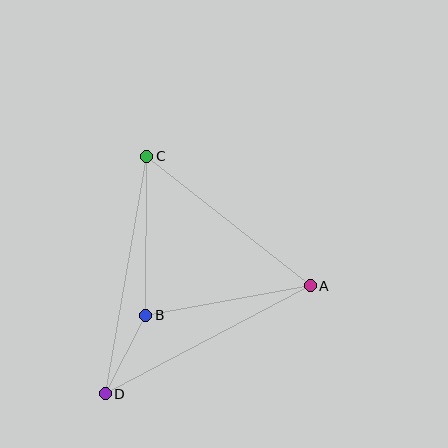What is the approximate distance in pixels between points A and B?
The distance between A and B is approximately 167 pixels.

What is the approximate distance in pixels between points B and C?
The distance between B and C is approximately 159 pixels.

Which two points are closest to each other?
Points B and D are closest to each other.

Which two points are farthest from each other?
Points C and D are farthest from each other.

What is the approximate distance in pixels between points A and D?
The distance between A and D is approximately 232 pixels.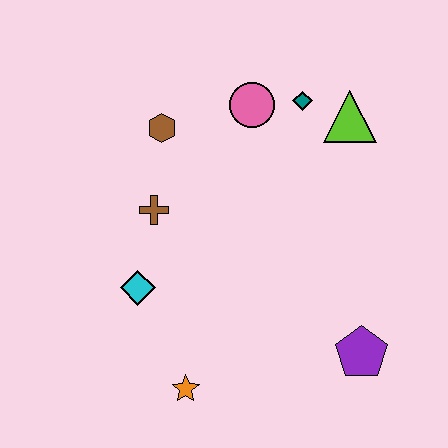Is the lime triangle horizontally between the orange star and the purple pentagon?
Yes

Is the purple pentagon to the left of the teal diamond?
No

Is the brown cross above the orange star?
Yes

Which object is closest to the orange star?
The cyan diamond is closest to the orange star.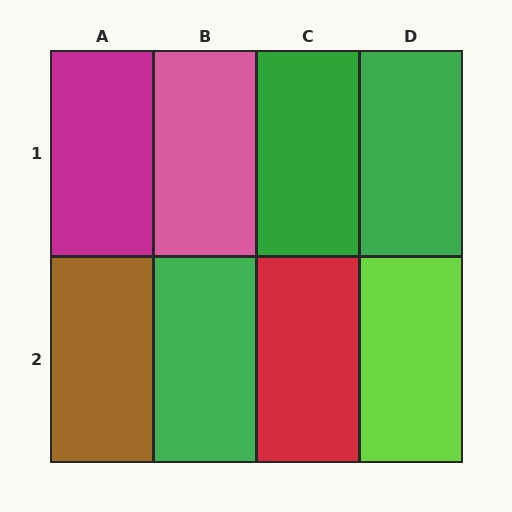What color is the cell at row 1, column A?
Magenta.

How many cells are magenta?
1 cell is magenta.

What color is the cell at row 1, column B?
Pink.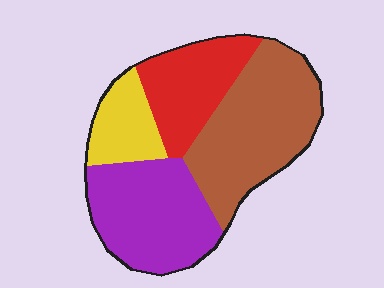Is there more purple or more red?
Purple.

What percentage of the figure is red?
Red takes up about one fifth (1/5) of the figure.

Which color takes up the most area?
Brown, at roughly 35%.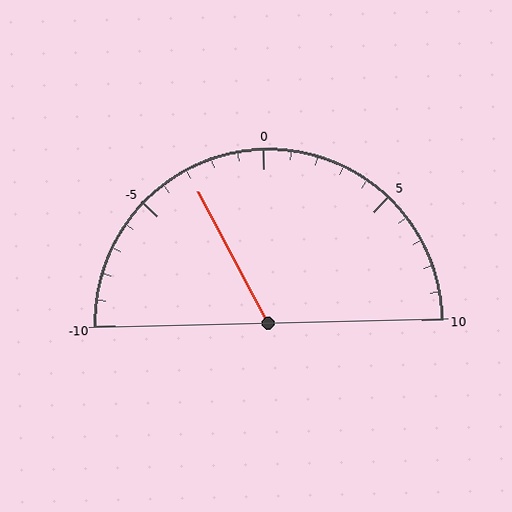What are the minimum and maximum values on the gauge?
The gauge ranges from -10 to 10.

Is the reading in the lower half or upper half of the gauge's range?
The reading is in the lower half of the range (-10 to 10).